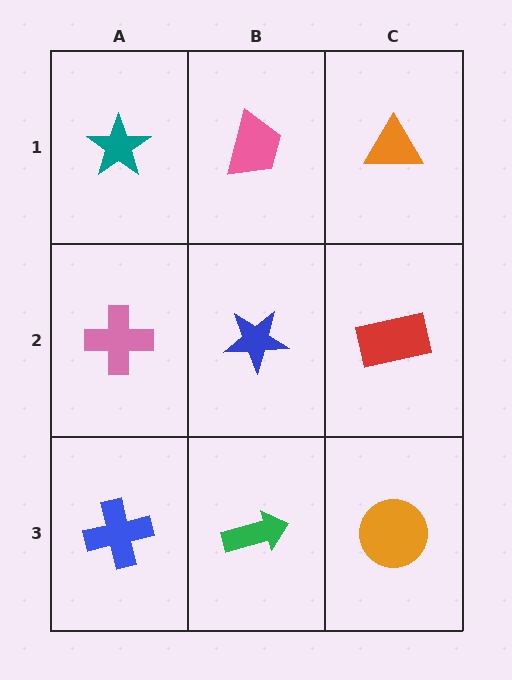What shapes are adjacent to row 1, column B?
A blue star (row 2, column B), a teal star (row 1, column A), an orange triangle (row 1, column C).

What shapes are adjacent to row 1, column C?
A red rectangle (row 2, column C), a pink trapezoid (row 1, column B).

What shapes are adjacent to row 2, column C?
An orange triangle (row 1, column C), an orange circle (row 3, column C), a blue star (row 2, column B).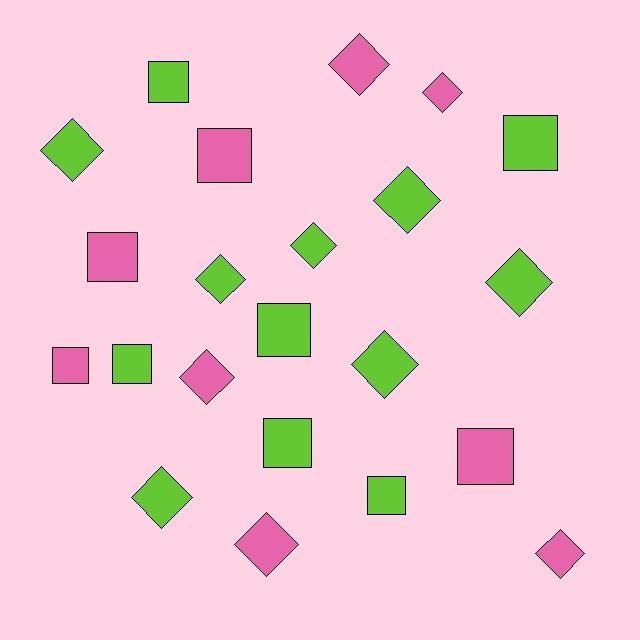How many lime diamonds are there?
There are 7 lime diamonds.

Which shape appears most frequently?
Diamond, with 12 objects.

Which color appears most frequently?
Lime, with 13 objects.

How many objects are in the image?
There are 22 objects.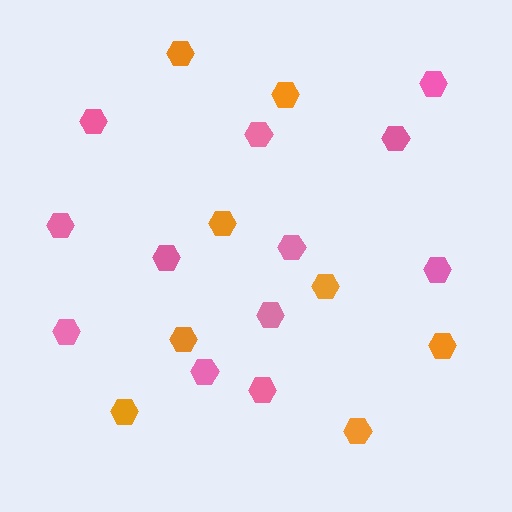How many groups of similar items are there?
There are 2 groups: one group of orange hexagons (8) and one group of pink hexagons (12).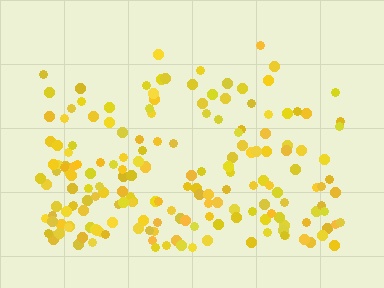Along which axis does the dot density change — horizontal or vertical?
Vertical.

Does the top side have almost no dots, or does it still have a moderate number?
Still a moderate number, just noticeably fewer than the bottom.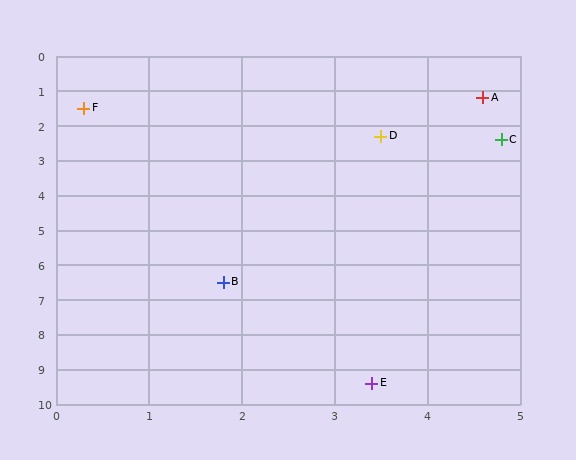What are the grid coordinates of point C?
Point C is at approximately (4.8, 2.4).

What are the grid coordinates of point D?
Point D is at approximately (3.5, 2.3).